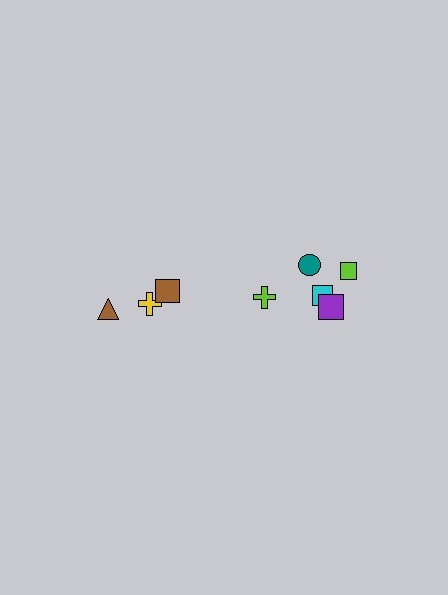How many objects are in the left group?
There are 3 objects.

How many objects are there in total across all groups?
There are 8 objects.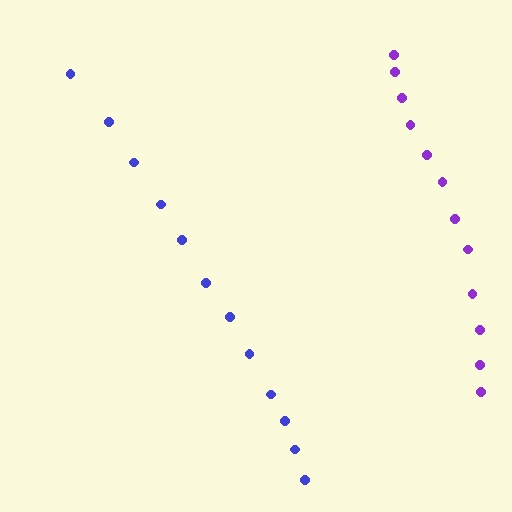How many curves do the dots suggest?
There are 2 distinct paths.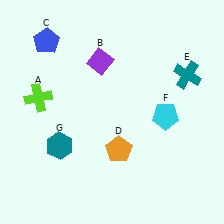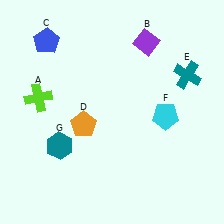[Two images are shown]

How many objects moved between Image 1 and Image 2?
2 objects moved between the two images.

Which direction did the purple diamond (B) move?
The purple diamond (B) moved right.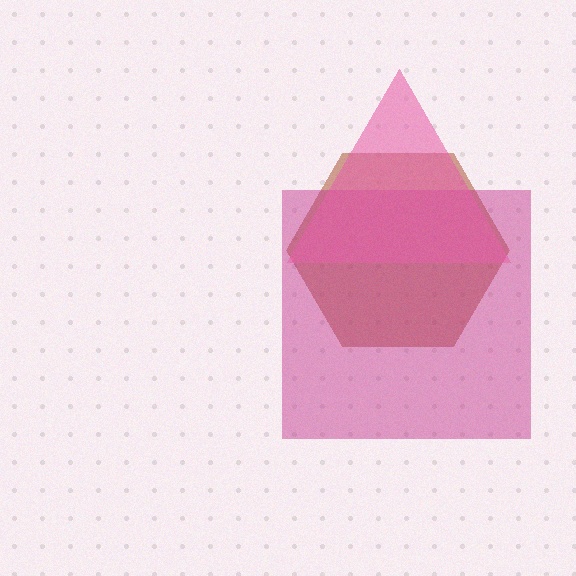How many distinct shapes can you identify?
There are 3 distinct shapes: a brown hexagon, a magenta square, a pink triangle.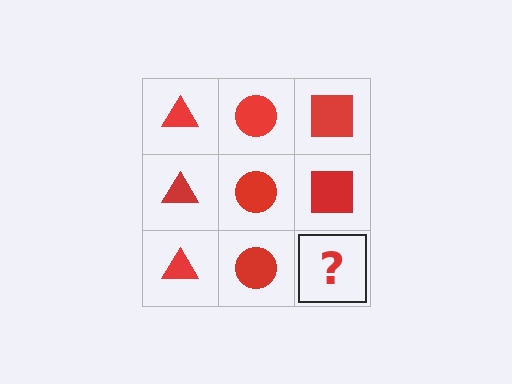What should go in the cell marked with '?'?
The missing cell should contain a red square.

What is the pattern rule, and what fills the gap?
The rule is that each column has a consistent shape. The gap should be filled with a red square.